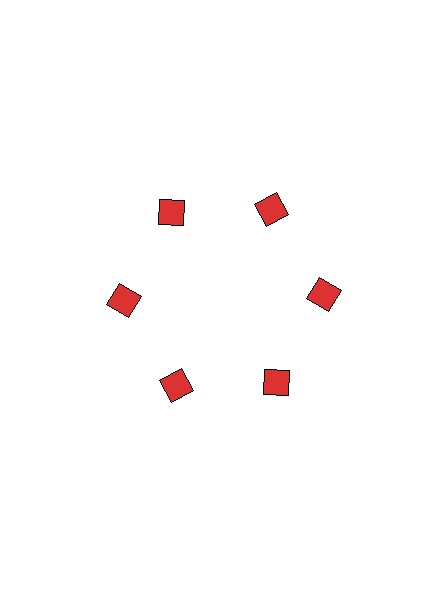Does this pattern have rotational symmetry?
Yes, this pattern has 6-fold rotational symmetry. It looks the same after rotating 60 degrees around the center.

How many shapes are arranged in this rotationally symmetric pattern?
There are 6 shapes, arranged in 6 groups of 1.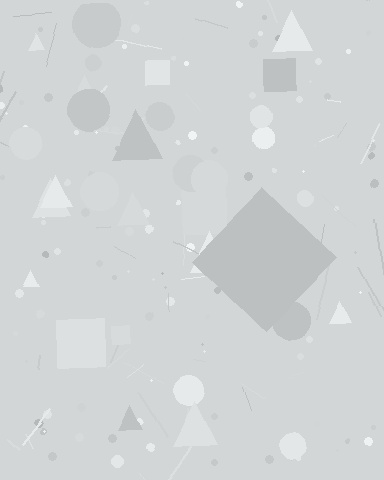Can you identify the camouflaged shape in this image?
The camouflaged shape is a diamond.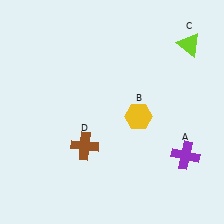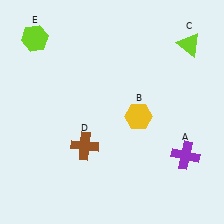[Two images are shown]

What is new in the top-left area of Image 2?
A lime hexagon (E) was added in the top-left area of Image 2.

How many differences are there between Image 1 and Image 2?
There is 1 difference between the two images.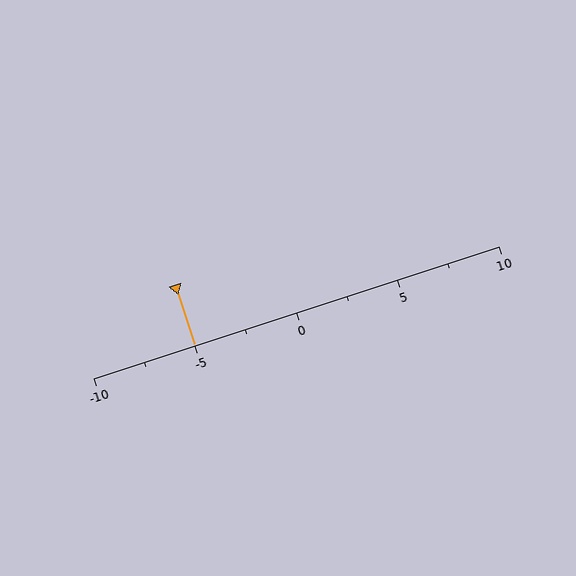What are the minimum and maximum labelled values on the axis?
The axis runs from -10 to 10.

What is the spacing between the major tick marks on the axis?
The major ticks are spaced 5 apart.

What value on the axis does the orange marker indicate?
The marker indicates approximately -5.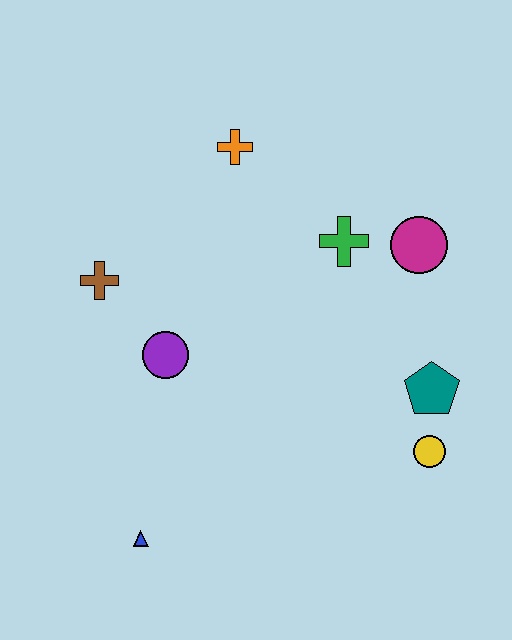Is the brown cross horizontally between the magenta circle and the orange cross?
No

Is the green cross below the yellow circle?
No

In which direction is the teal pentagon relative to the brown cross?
The teal pentagon is to the right of the brown cross.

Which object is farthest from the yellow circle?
The brown cross is farthest from the yellow circle.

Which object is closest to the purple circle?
The brown cross is closest to the purple circle.